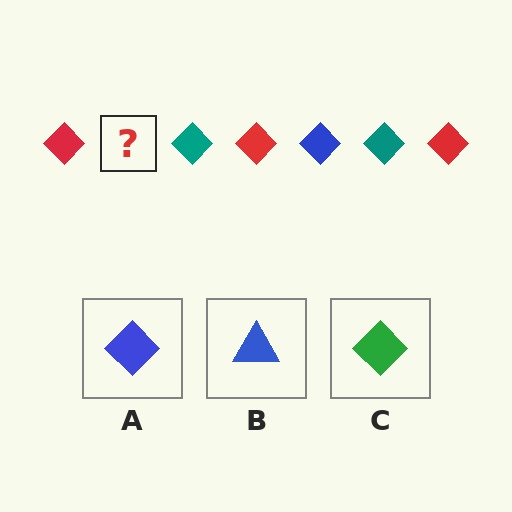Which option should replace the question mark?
Option A.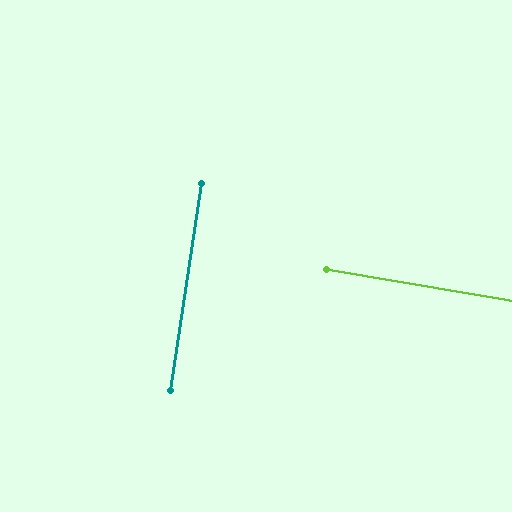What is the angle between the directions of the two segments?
Approximately 89 degrees.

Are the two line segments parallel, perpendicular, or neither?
Perpendicular — they meet at approximately 89°.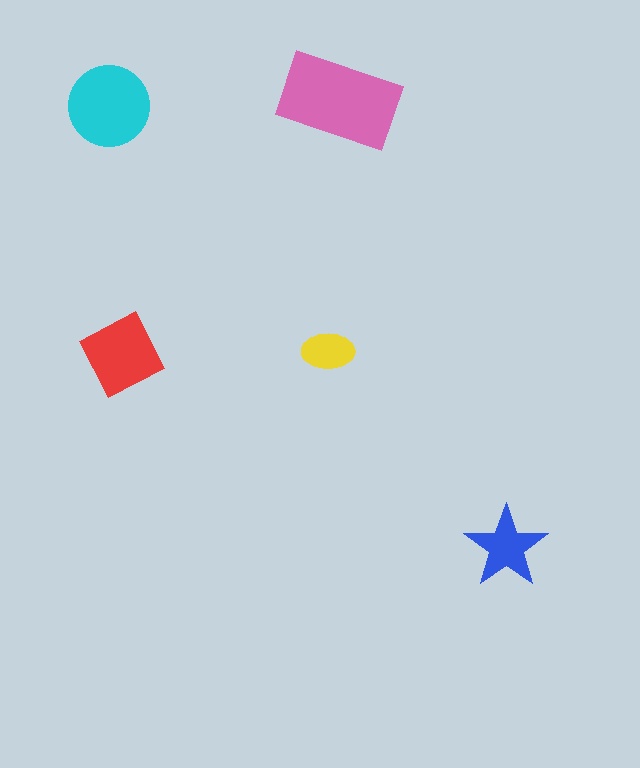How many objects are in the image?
There are 5 objects in the image.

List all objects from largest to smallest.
The pink rectangle, the cyan circle, the red diamond, the blue star, the yellow ellipse.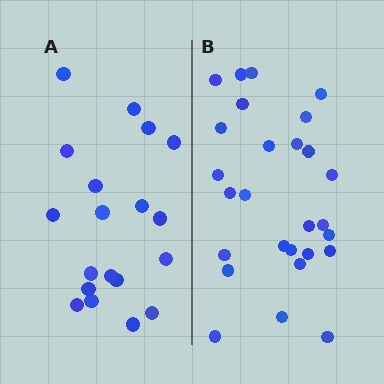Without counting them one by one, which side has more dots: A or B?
Region B (the right region) has more dots.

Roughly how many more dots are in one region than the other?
Region B has roughly 8 or so more dots than region A.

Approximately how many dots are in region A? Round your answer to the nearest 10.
About 20 dots. (The exact count is 19, which rounds to 20.)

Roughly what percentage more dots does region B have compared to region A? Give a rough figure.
About 40% more.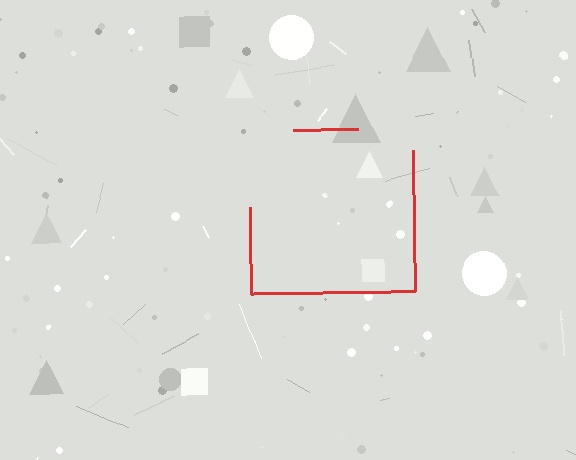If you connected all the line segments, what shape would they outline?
They would outline a square.